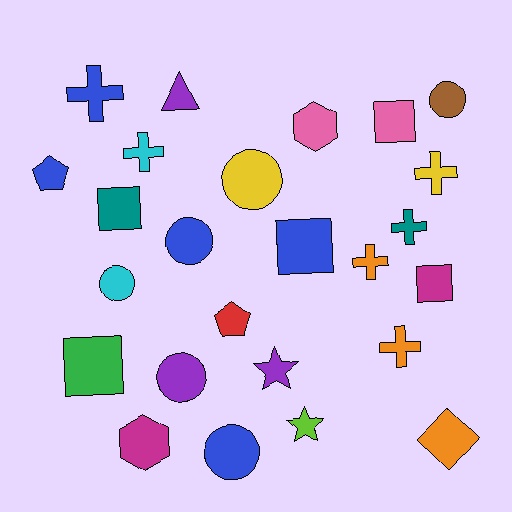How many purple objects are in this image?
There are 3 purple objects.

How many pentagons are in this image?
There are 2 pentagons.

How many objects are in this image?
There are 25 objects.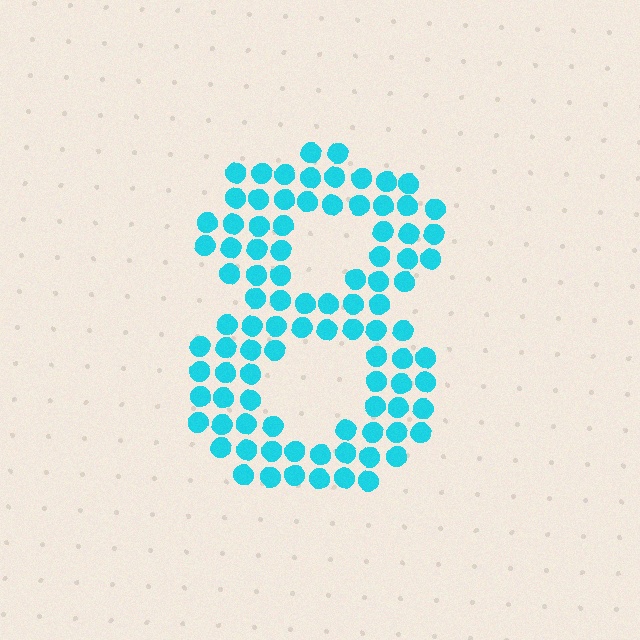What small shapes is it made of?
It is made of small circles.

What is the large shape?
The large shape is the digit 8.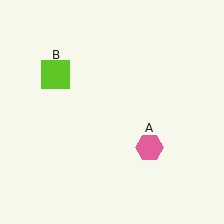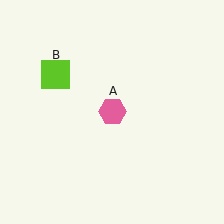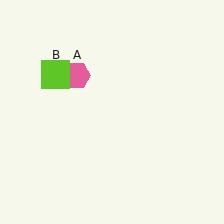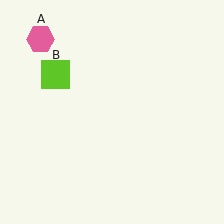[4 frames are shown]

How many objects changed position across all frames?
1 object changed position: pink hexagon (object A).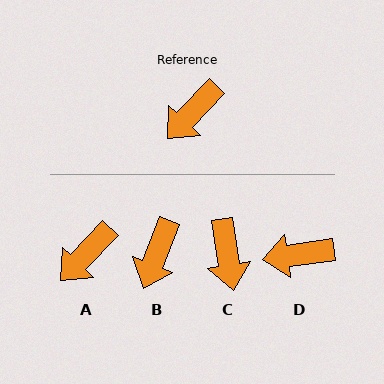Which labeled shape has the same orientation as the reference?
A.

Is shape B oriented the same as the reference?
No, it is off by about 22 degrees.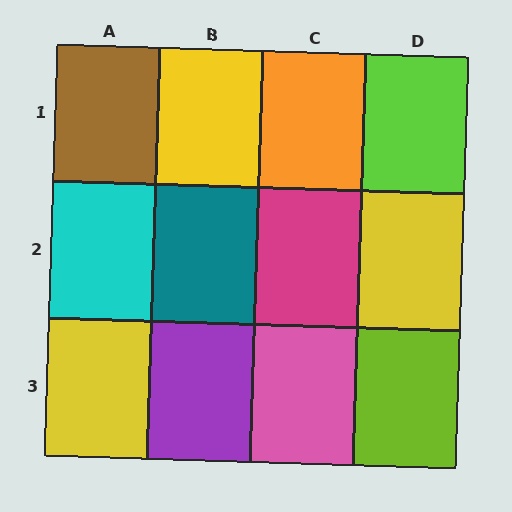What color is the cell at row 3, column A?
Yellow.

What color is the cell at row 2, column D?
Yellow.